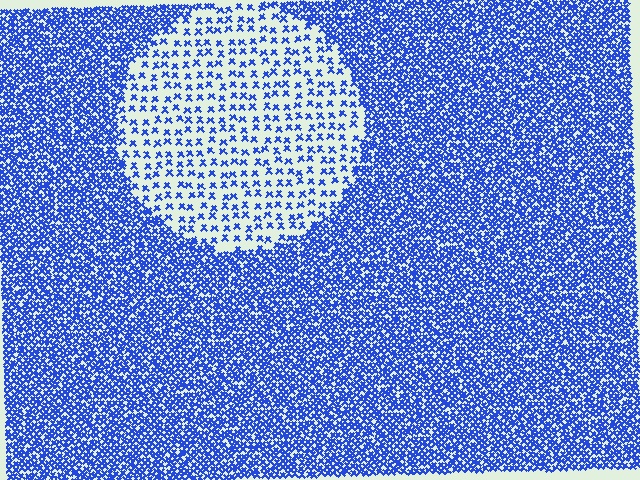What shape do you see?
I see a circle.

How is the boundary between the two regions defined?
The boundary is defined by a change in element density (approximately 3.0x ratio). All elements are the same color, size, and shape.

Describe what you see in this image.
The image contains small blue elements arranged at two different densities. A circle-shaped region is visible where the elements are less densely packed than the surrounding area.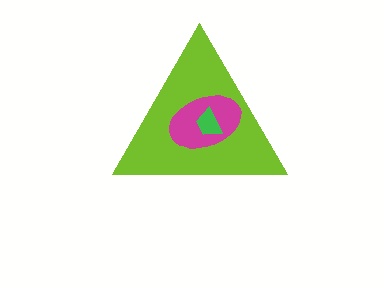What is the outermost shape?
The lime triangle.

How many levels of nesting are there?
3.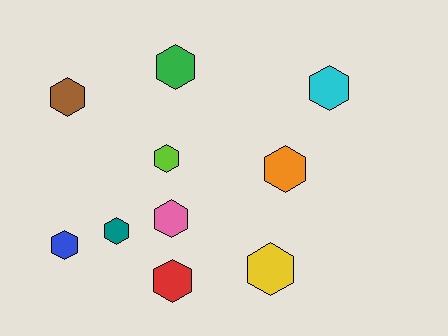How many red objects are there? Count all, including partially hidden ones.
There is 1 red object.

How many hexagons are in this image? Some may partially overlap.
There are 10 hexagons.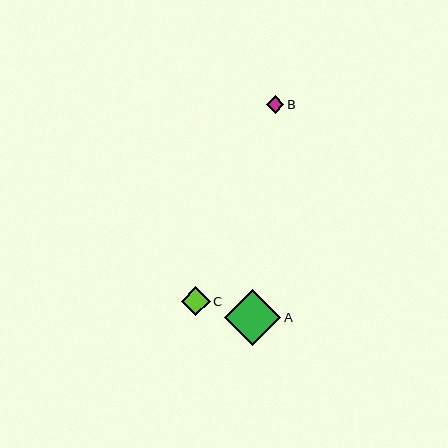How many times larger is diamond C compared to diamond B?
Diamond C is approximately 1.7 times the size of diamond B.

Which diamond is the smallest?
Diamond B is the smallest with a size of approximately 17 pixels.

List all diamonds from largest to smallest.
From largest to smallest: A, C, B.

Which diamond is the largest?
Diamond A is the largest with a size of approximately 57 pixels.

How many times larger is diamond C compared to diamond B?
Diamond C is approximately 1.7 times the size of diamond B.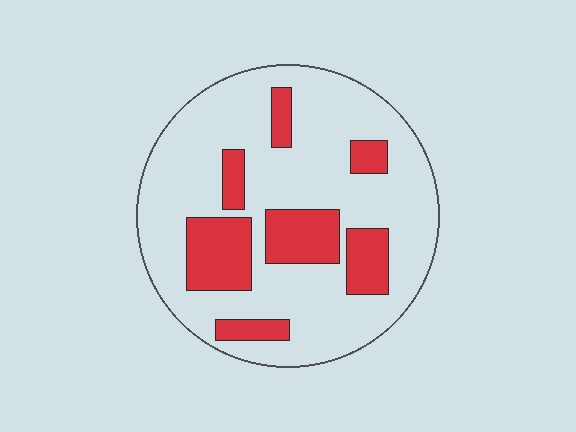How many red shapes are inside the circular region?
7.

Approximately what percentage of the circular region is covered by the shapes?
Approximately 25%.